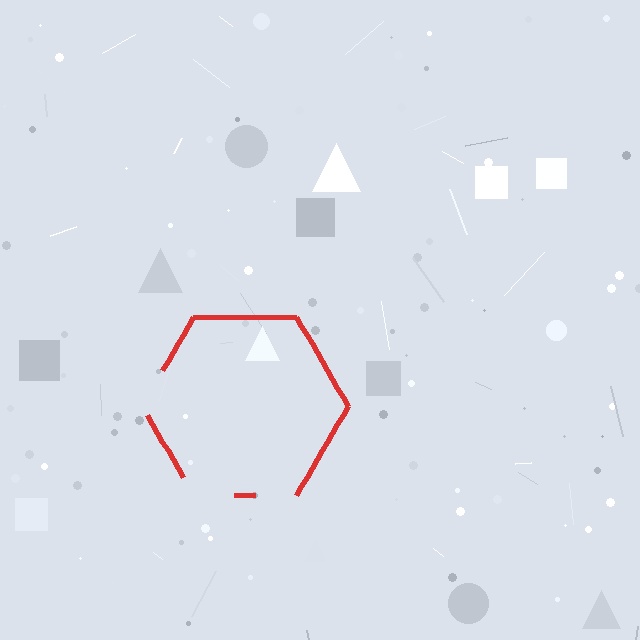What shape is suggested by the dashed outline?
The dashed outline suggests a hexagon.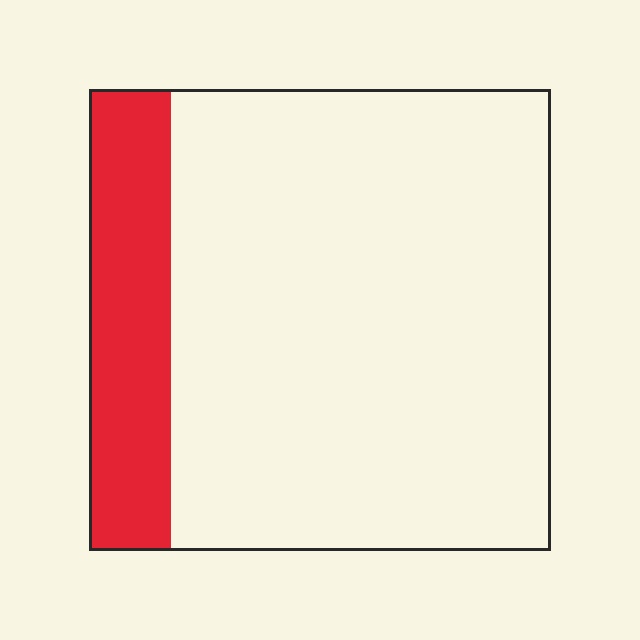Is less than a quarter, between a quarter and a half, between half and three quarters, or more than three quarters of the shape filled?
Less than a quarter.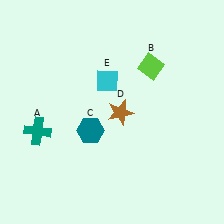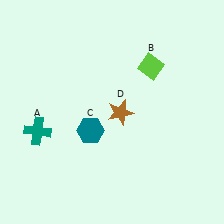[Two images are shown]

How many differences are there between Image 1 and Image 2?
There is 1 difference between the two images.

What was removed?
The cyan diamond (E) was removed in Image 2.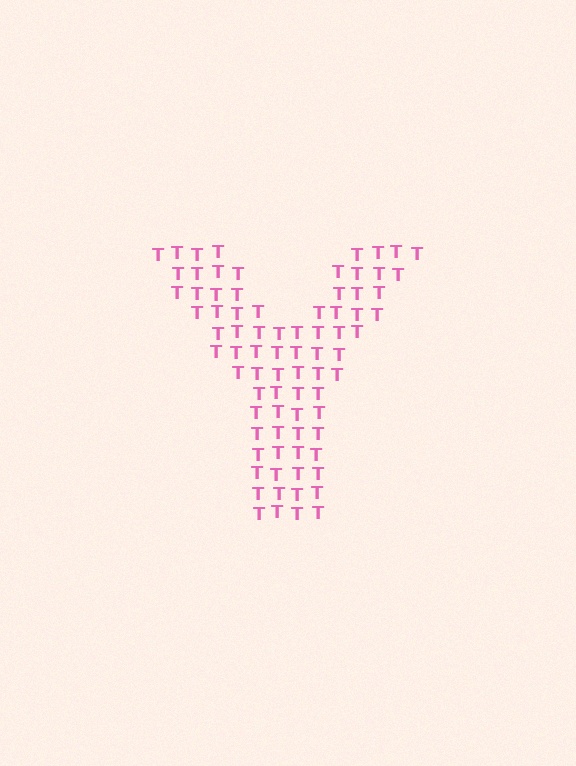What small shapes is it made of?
It is made of small letter T's.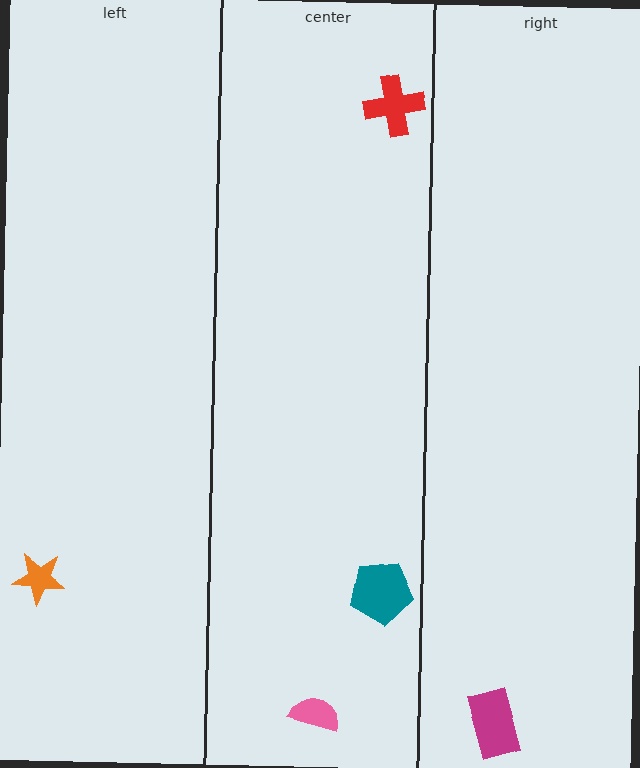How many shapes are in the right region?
1.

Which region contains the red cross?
The center region.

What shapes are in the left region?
The orange star.